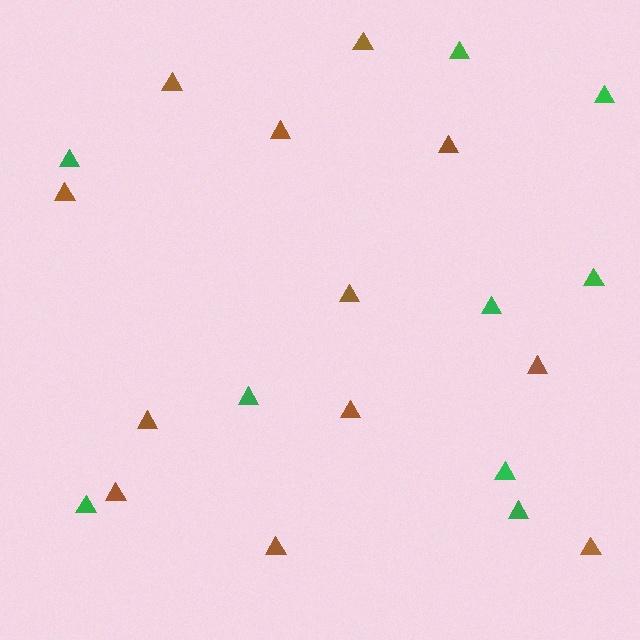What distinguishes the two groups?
There are 2 groups: one group of brown triangles (12) and one group of green triangles (9).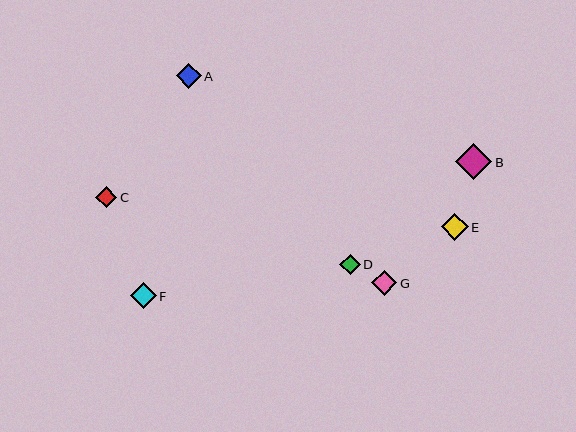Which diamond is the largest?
Diamond B is the largest with a size of approximately 36 pixels.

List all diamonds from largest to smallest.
From largest to smallest: B, E, F, G, A, C, D.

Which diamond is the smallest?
Diamond D is the smallest with a size of approximately 20 pixels.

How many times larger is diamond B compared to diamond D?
Diamond B is approximately 1.8 times the size of diamond D.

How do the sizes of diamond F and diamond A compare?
Diamond F and diamond A are approximately the same size.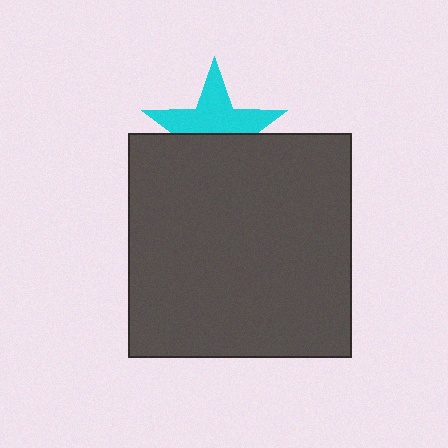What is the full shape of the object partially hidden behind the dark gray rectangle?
The partially hidden object is a cyan star.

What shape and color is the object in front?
The object in front is a dark gray rectangle.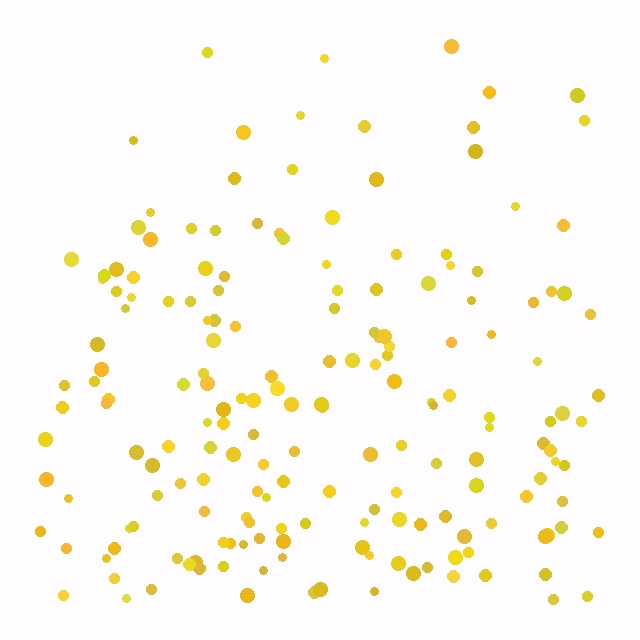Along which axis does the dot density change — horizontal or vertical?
Vertical.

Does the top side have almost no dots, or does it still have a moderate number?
Still a moderate number, just noticeably fewer than the bottom.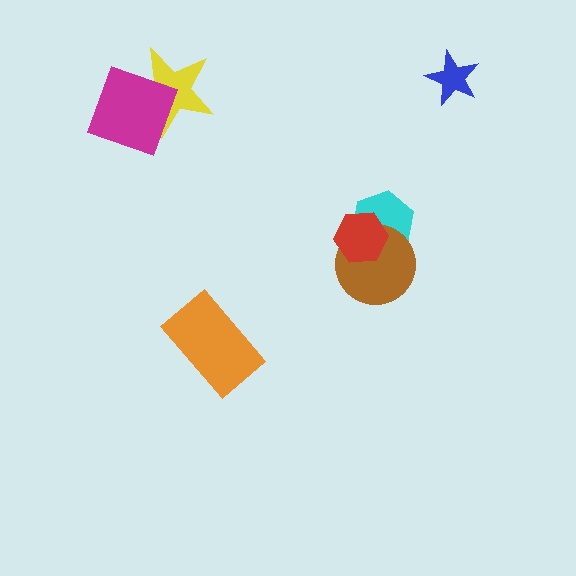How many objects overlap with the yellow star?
1 object overlaps with the yellow star.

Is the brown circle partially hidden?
Yes, it is partially covered by another shape.